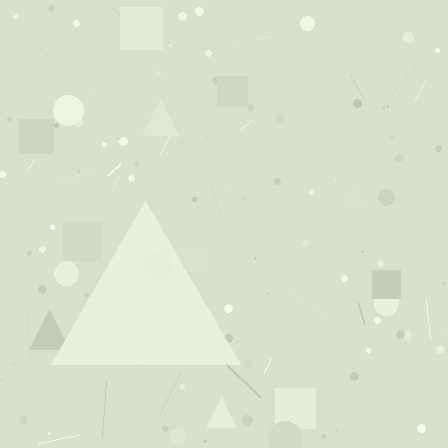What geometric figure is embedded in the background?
A triangle is embedded in the background.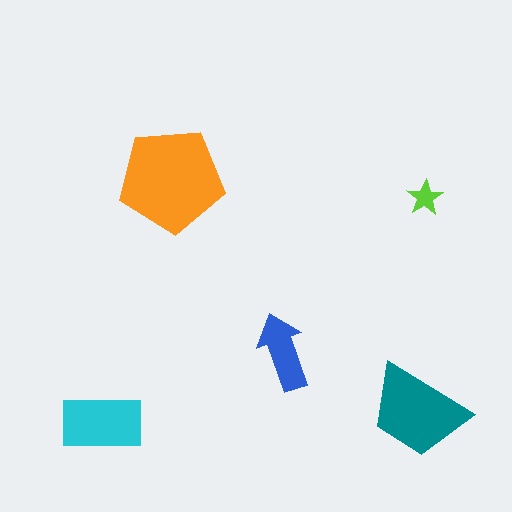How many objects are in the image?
There are 5 objects in the image.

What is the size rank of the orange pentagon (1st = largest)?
1st.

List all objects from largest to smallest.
The orange pentagon, the teal trapezoid, the cyan rectangle, the blue arrow, the lime star.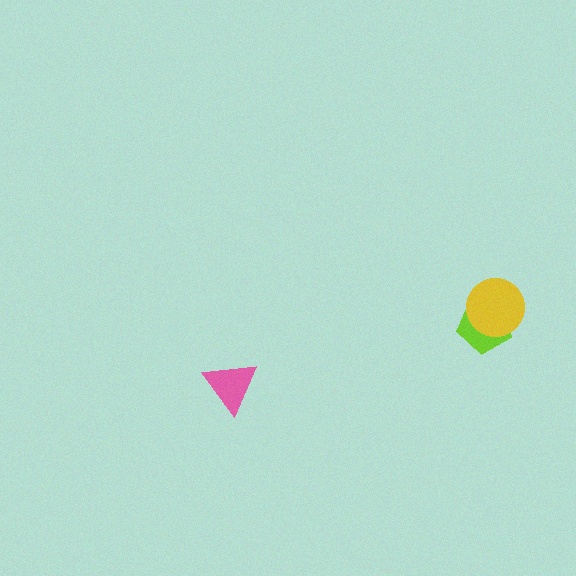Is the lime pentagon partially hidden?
Yes, it is partially covered by another shape.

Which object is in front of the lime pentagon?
The yellow circle is in front of the lime pentagon.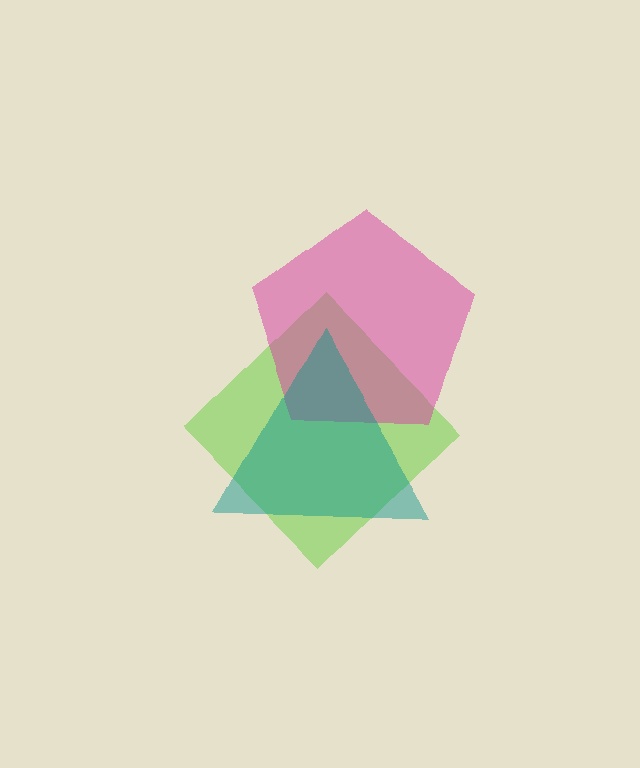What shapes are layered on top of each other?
The layered shapes are: a lime diamond, a magenta pentagon, a teal triangle.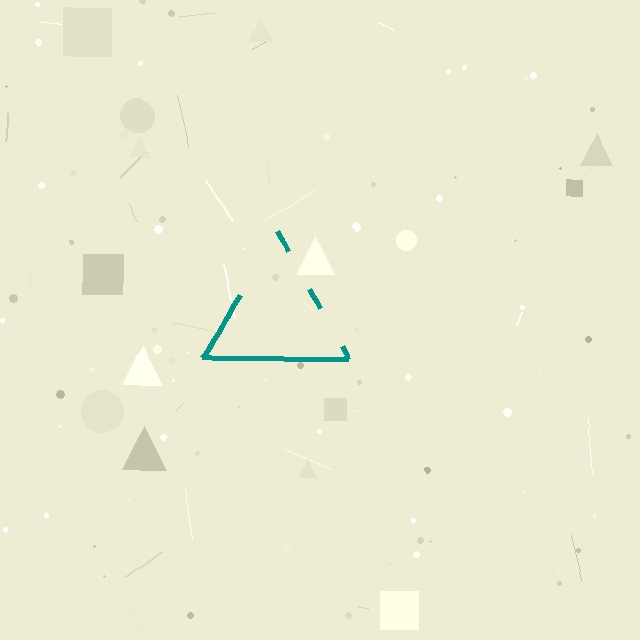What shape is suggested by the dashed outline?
The dashed outline suggests a triangle.